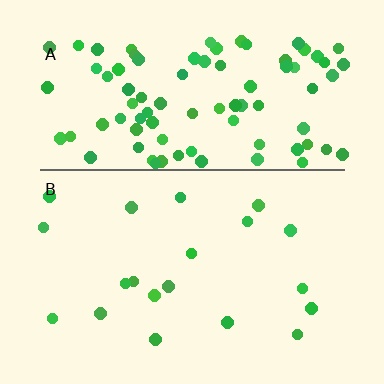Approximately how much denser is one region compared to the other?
Approximately 4.7× — region A over region B.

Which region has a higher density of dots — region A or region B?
A (the top).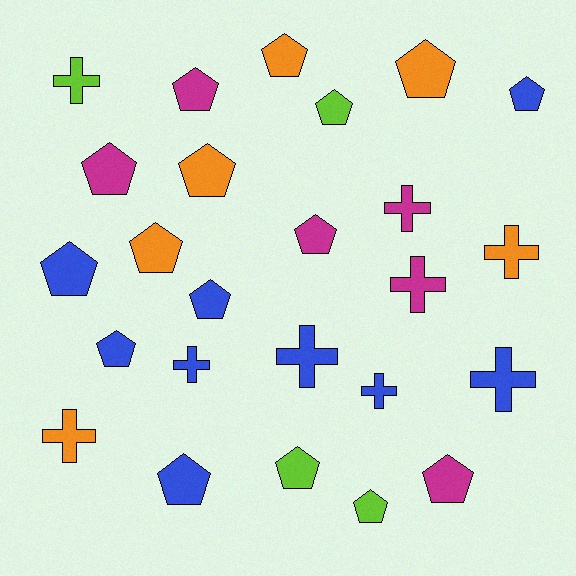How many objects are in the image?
There are 25 objects.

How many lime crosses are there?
There is 1 lime cross.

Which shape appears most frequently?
Pentagon, with 16 objects.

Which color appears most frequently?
Blue, with 9 objects.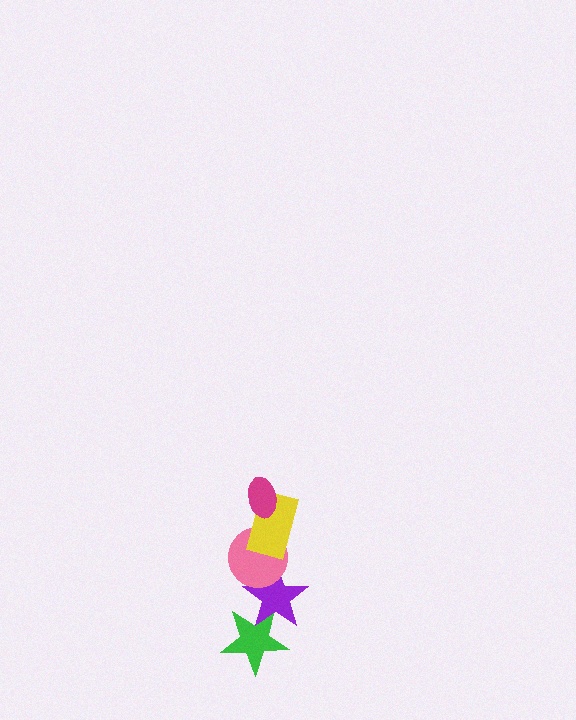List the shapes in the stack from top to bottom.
From top to bottom: the magenta ellipse, the yellow rectangle, the pink circle, the purple star, the green star.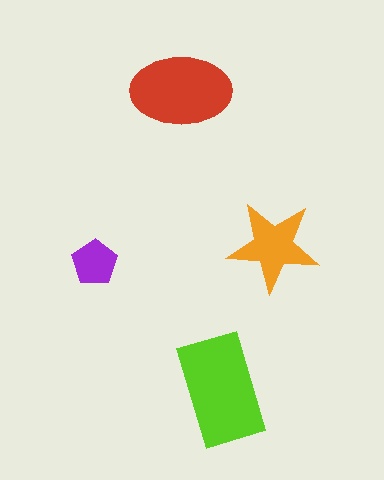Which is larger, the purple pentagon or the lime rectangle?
The lime rectangle.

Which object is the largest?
The lime rectangle.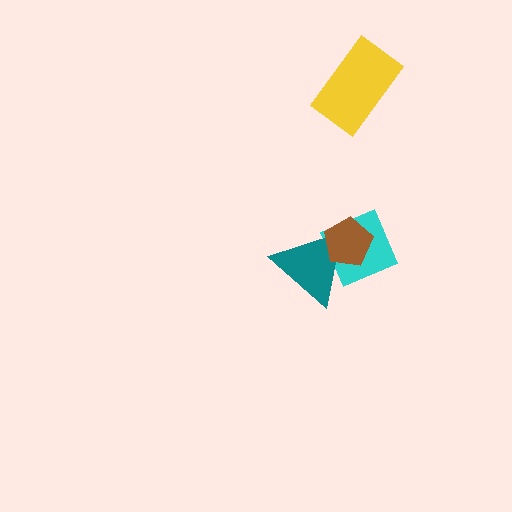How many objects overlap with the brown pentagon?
2 objects overlap with the brown pentagon.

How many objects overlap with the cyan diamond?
2 objects overlap with the cyan diamond.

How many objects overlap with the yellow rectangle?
0 objects overlap with the yellow rectangle.